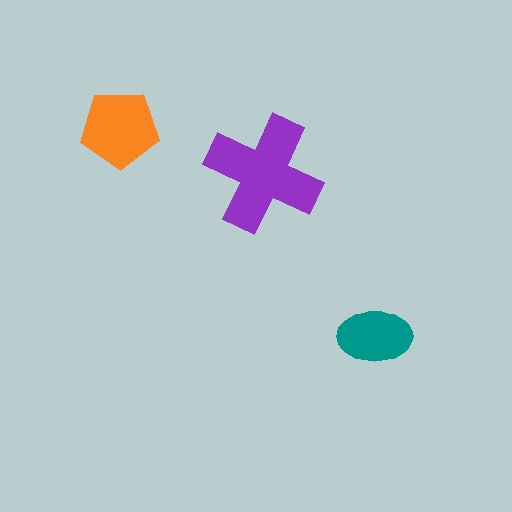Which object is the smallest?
The teal ellipse.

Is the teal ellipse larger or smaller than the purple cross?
Smaller.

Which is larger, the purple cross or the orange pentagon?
The purple cross.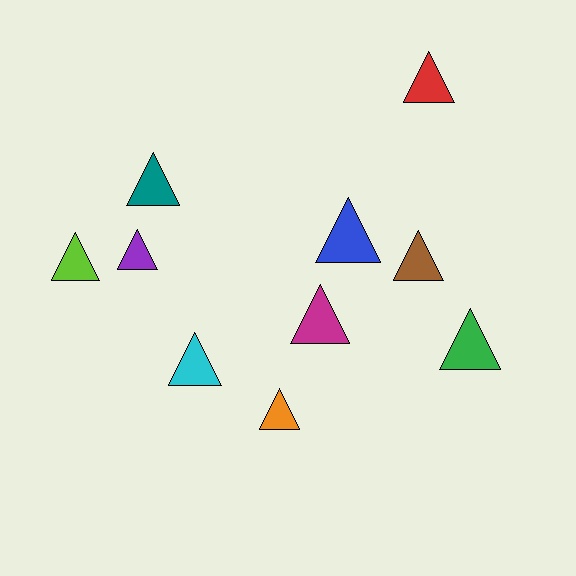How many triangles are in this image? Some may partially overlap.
There are 10 triangles.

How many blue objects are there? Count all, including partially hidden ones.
There is 1 blue object.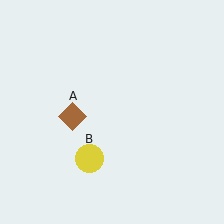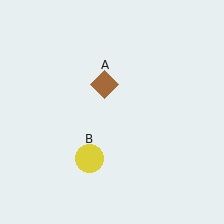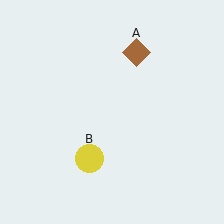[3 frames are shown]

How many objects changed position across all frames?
1 object changed position: brown diamond (object A).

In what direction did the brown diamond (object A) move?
The brown diamond (object A) moved up and to the right.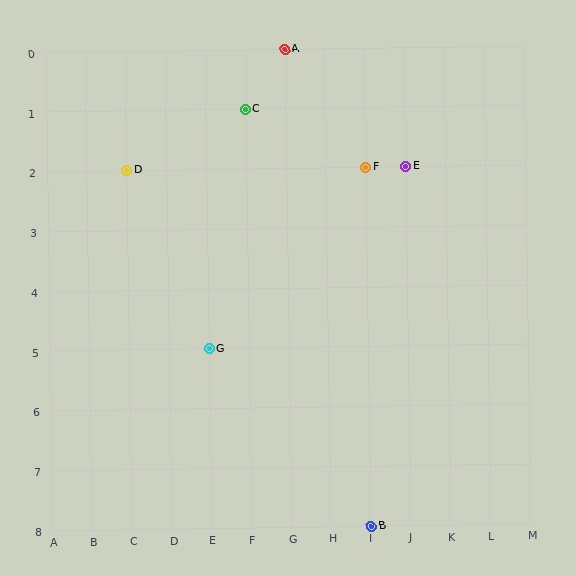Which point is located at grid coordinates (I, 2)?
Point F is at (I, 2).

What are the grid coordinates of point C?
Point C is at grid coordinates (F, 1).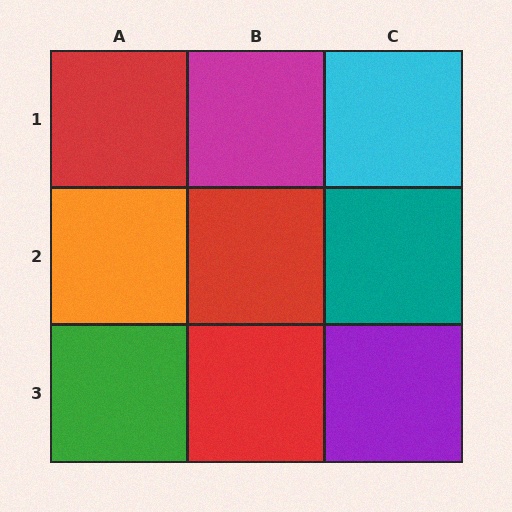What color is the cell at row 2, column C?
Teal.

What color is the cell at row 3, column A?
Green.